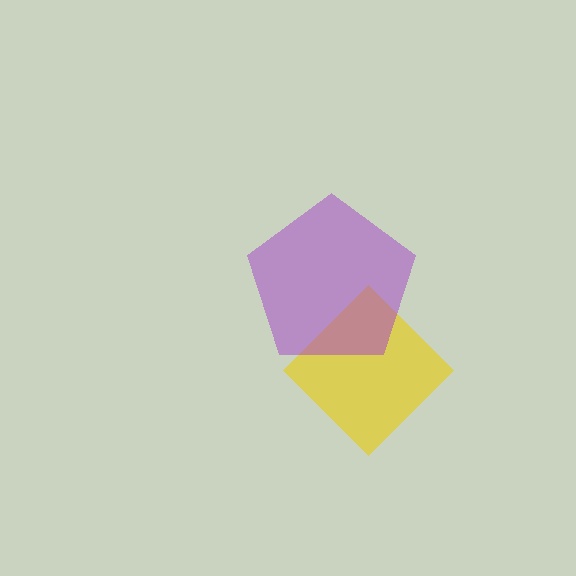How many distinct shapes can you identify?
There are 2 distinct shapes: a yellow diamond, a purple pentagon.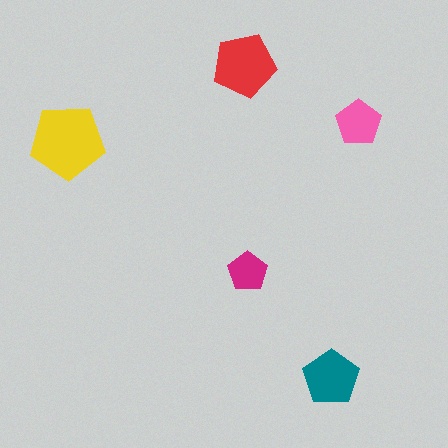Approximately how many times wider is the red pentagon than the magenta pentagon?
About 1.5 times wider.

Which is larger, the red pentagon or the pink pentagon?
The red one.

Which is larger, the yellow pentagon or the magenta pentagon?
The yellow one.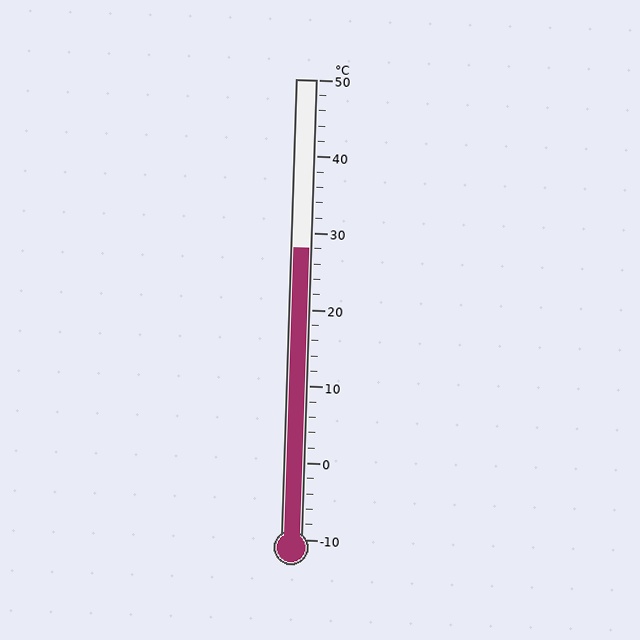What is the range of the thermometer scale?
The thermometer scale ranges from -10°C to 50°C.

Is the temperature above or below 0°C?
The temperature is above 0°C.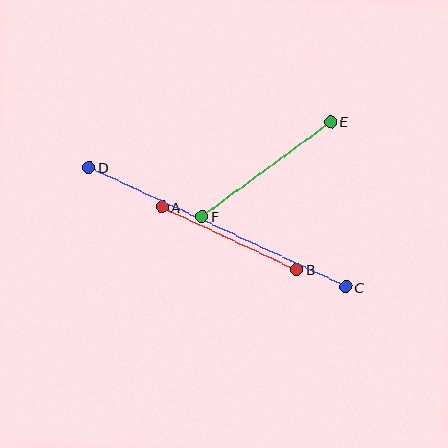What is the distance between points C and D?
The distance is approximately 283 pixels.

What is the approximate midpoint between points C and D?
The midpoint is at approximately (218, 227) pixels.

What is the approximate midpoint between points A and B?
The midpoint is at approximately (230, 238) pixels.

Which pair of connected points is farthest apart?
Points C and D are farthest apart.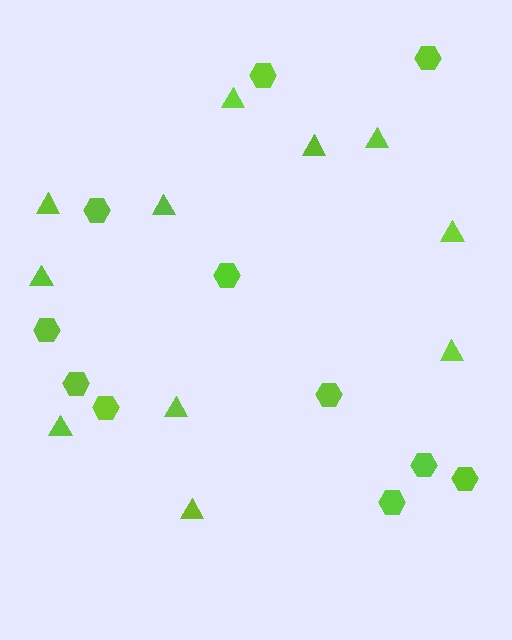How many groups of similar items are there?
There are 2 groups: one group of triangles (11) and one group of hexagons (11).